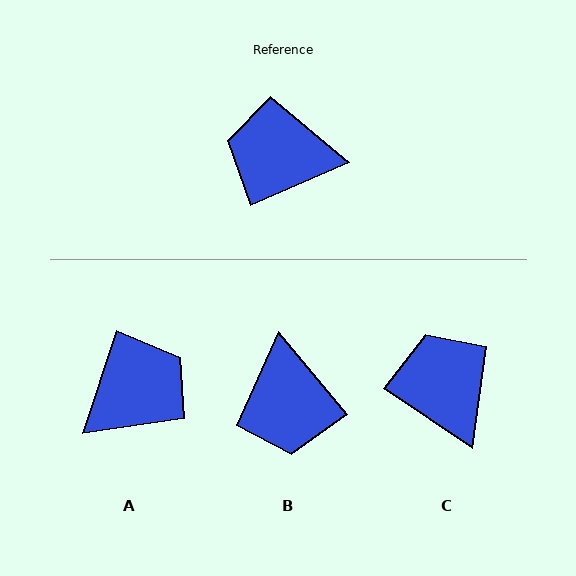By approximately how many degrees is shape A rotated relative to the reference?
Approximately 132 degrees clockwise.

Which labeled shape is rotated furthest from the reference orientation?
A, about 132 degrees away.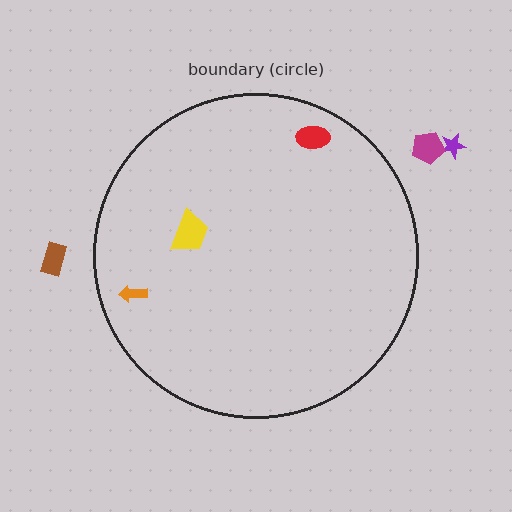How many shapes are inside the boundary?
3 inside, 3 outside.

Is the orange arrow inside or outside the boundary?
Inside.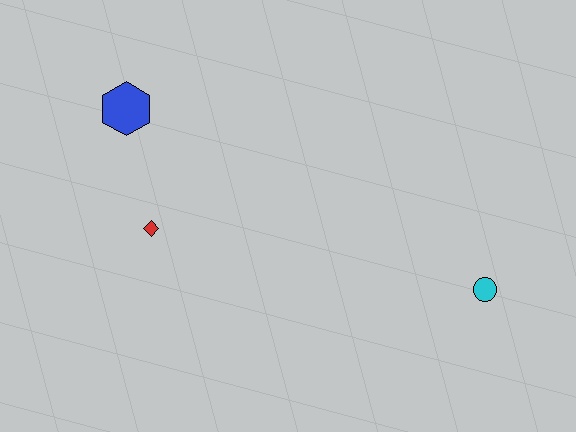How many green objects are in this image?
There are no green objects.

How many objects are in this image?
There are 3 objects.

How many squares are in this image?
There are no squares.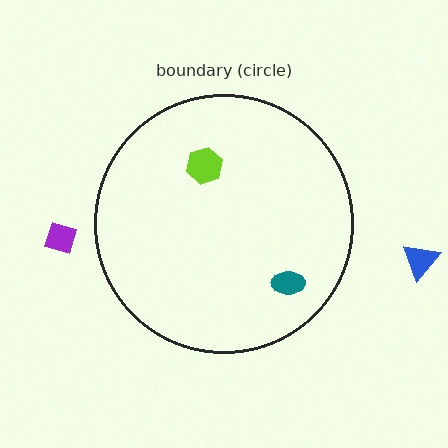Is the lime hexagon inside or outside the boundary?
Inside.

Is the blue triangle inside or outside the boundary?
Outside.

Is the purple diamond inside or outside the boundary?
Outside.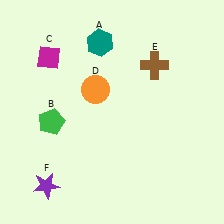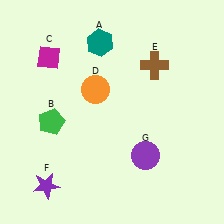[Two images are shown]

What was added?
A purple circle (G) was added in Image 2.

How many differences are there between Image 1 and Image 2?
There is 1 difference between the two images.